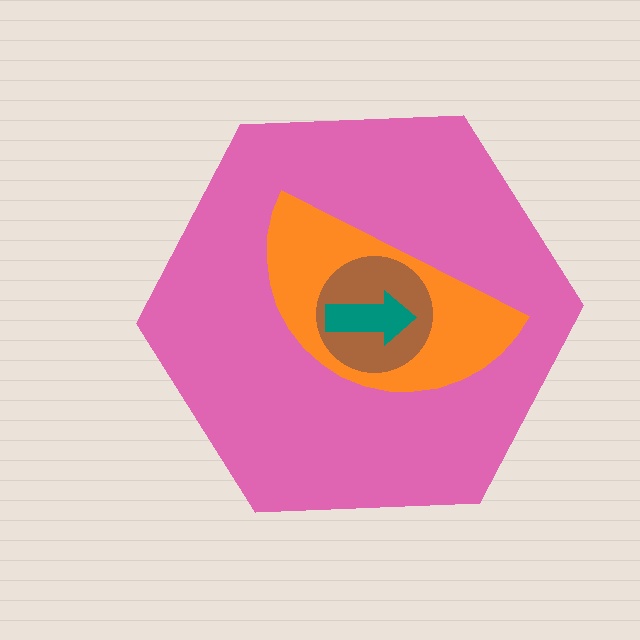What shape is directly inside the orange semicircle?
The brown circle.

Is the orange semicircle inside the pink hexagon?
Yes.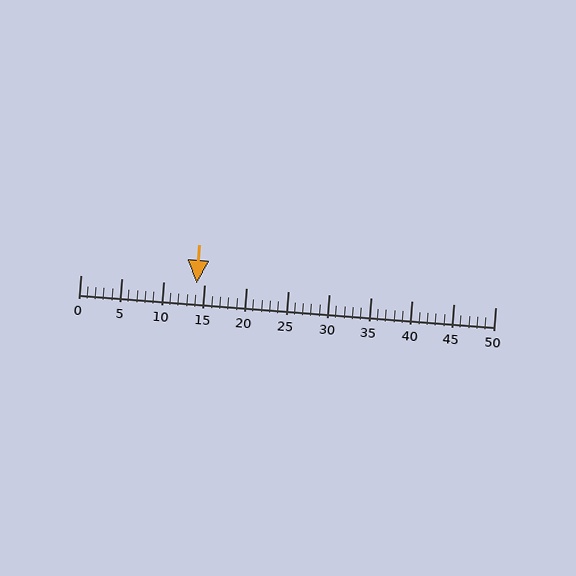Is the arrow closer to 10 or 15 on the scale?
The arrow is closer to 15.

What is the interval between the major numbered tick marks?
The major tick marks are spaced 5 units apart.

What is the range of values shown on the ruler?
The ruler shows values from 0 to 50.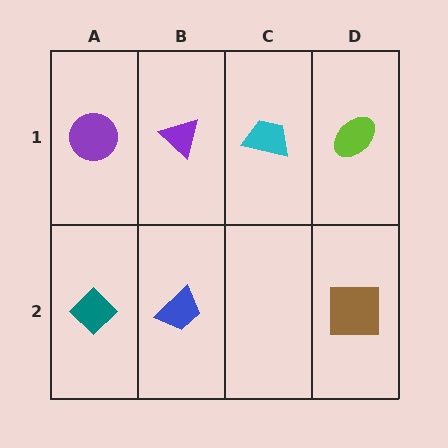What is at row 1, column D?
A lime ellipse.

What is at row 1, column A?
A purple circle.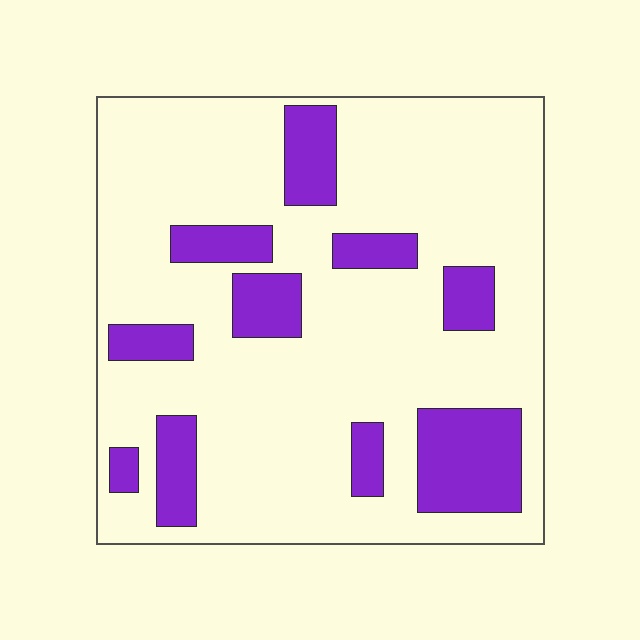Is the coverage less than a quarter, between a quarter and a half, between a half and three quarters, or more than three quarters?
Less than a quarter.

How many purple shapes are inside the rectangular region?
10.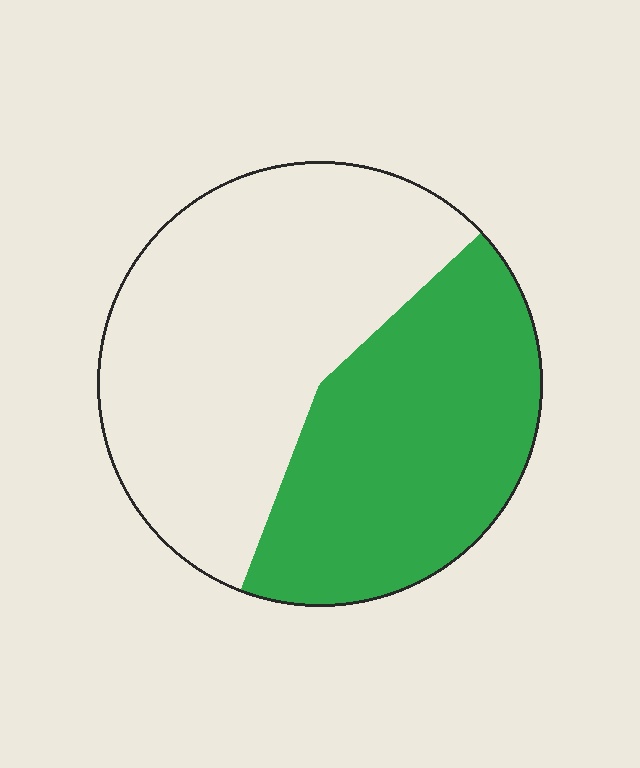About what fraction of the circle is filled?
About two fifths (2/5).